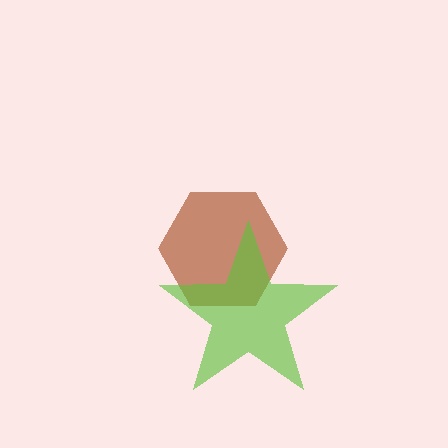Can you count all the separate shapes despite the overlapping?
Yes, there are 2 separate shapes.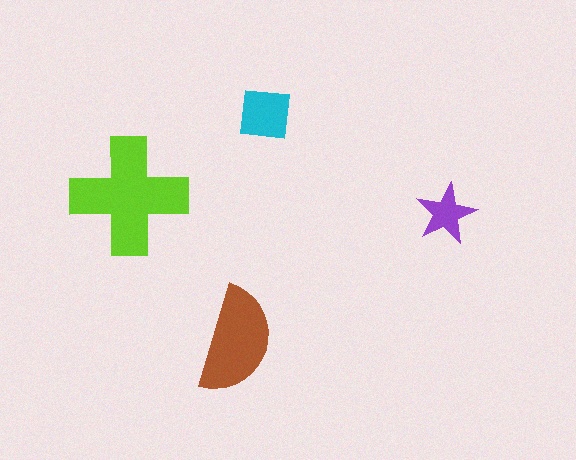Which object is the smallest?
The purple star.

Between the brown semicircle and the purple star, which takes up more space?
The brown semicircle.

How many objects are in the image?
There are 4 objects in the image.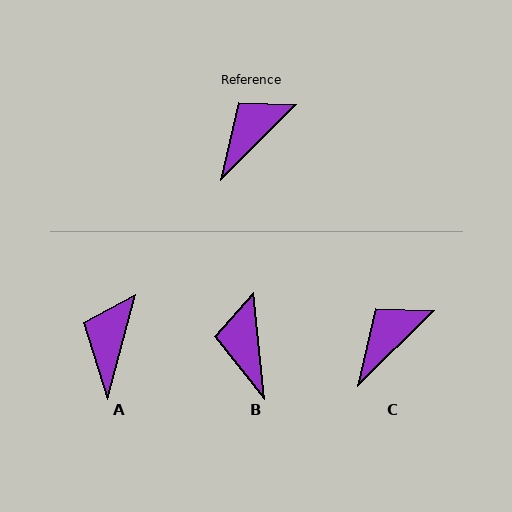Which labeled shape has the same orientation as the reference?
C.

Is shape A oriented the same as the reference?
No, it is off by about 30 degrees.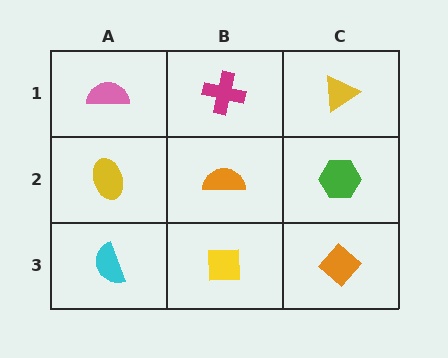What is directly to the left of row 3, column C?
A yellow square.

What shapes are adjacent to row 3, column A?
A yellow ellipse (row 2, column A), a yellow square (row 3, column B).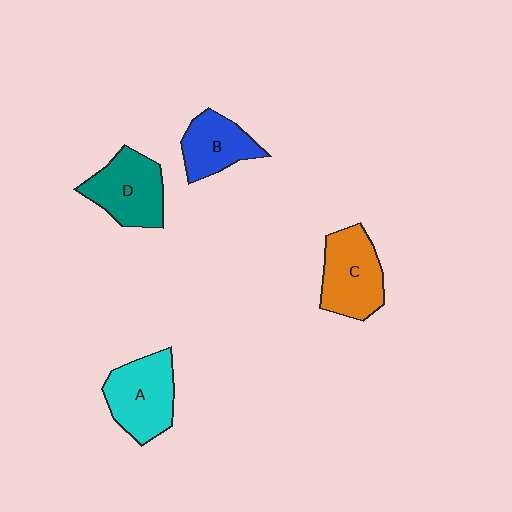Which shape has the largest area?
Shape A (cyan).